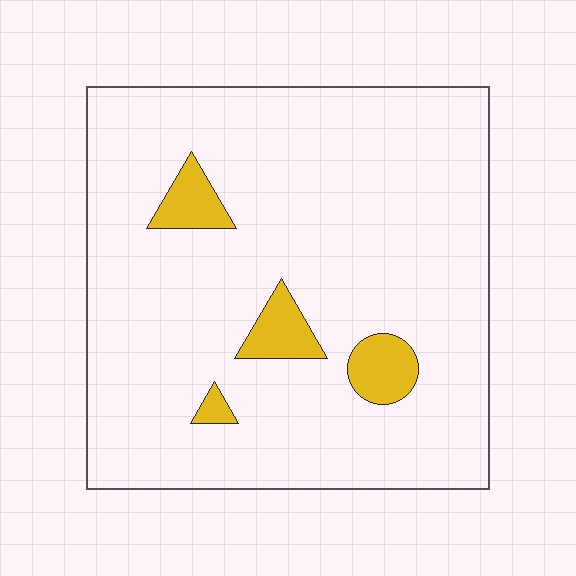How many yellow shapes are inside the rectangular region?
4.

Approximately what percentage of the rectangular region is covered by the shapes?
Approximately 10%.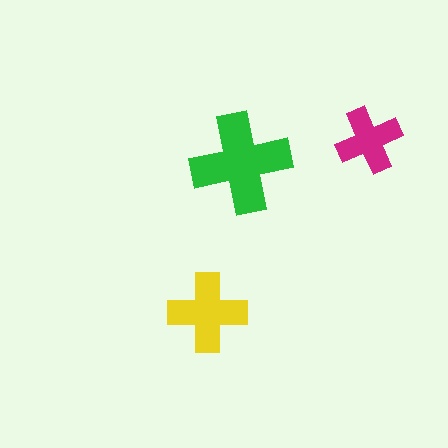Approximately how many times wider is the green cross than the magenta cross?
About 1.5 times wider.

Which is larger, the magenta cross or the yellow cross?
The yellow one.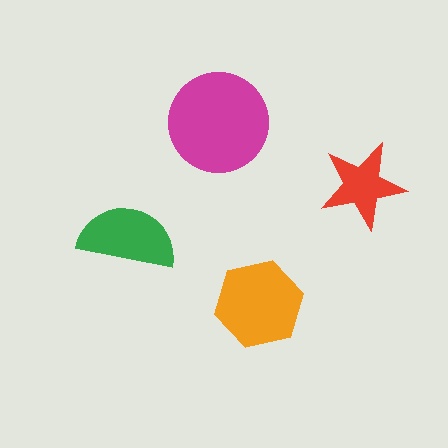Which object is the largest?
The magenta circle.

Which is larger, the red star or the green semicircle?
The green semicircle.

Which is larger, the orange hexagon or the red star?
The orange hexagon.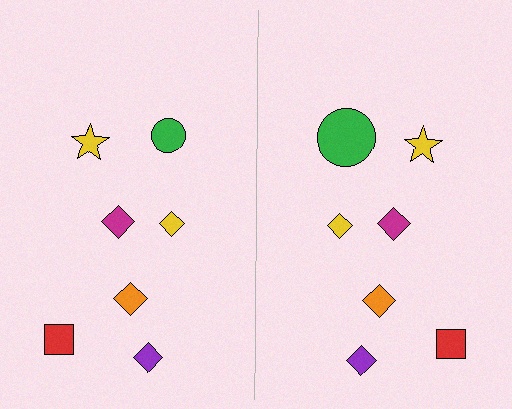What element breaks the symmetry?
The green circle on the right side has a different size than its mirror counterpart.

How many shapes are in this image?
There are 14 shapes in this image.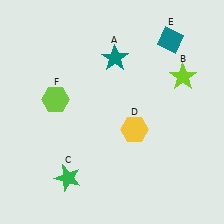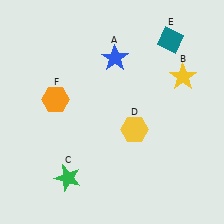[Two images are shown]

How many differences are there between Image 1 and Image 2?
There are 3 differences between the two images.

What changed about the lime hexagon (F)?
In Image 1, F is lime. In Image 2, it changed to orange.